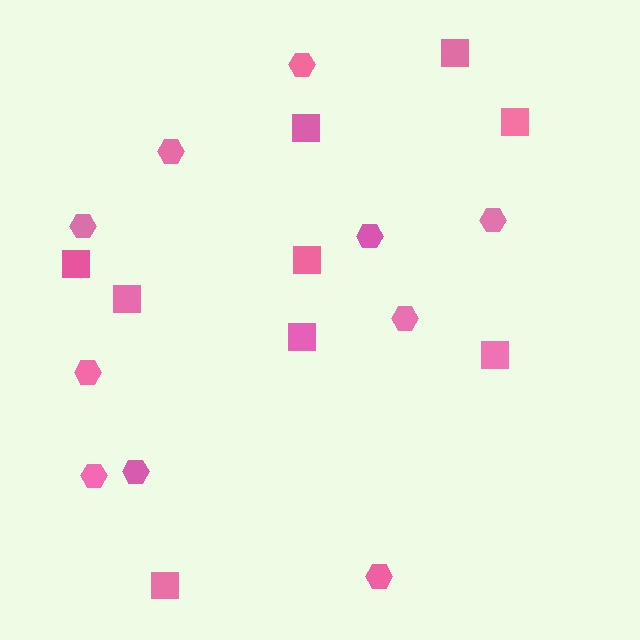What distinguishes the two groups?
There are 2 groups: one group of squares (9) and one group of hexagons (10).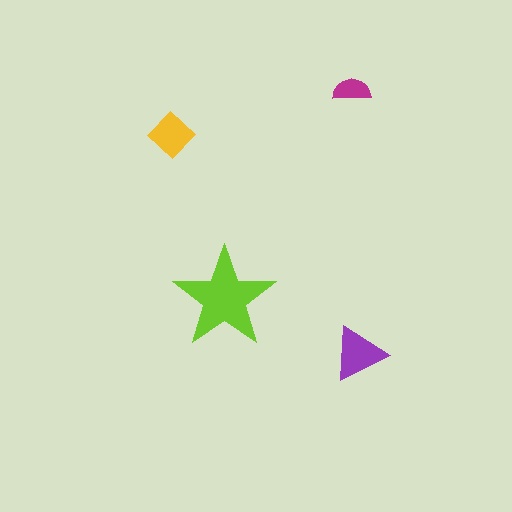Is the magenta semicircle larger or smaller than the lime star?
Smaller.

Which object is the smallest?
The magenta semicircle.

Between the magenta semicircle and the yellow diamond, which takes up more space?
The yellow diamond.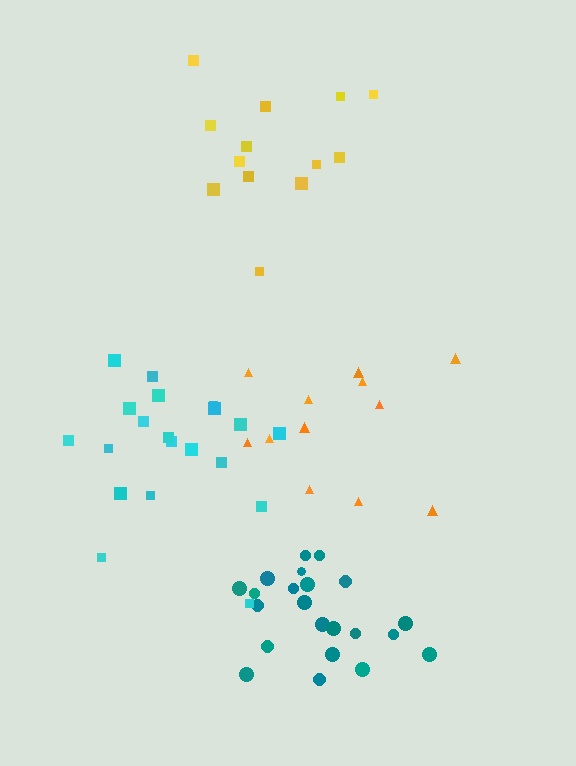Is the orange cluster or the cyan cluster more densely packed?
Cyan.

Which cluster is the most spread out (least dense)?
Orange.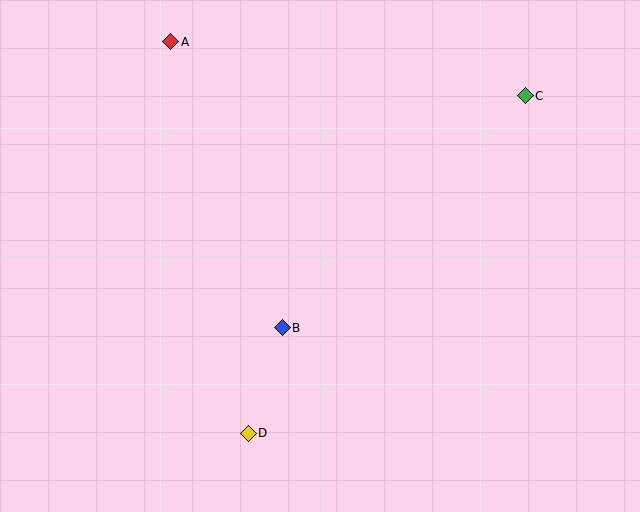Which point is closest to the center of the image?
Point B at (282, 328) is closest to the center.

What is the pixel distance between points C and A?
The distance between C and A is 358 pixels.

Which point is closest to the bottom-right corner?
Point D is closest to the bottom-right corner.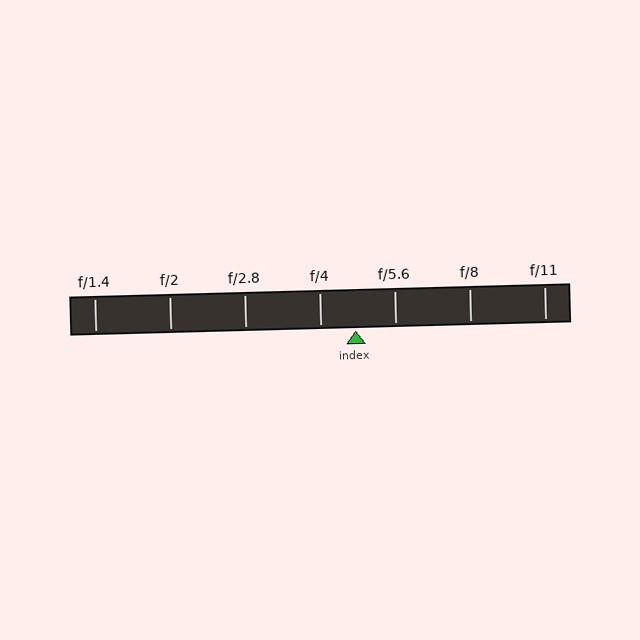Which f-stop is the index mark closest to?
The index mark is closest to f/4.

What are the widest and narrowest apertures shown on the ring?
The widest aperture shown is f/1.4 and the narrowest is f/11.